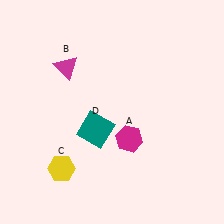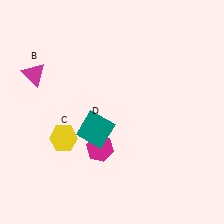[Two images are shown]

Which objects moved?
The objects that moved are: the magenta hexagon (A), the magenta triangle (B), the yellow hexagon (C).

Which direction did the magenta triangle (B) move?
The magenta triangle (B) moved left.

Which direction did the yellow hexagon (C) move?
The yellow hexagon (C) moved up.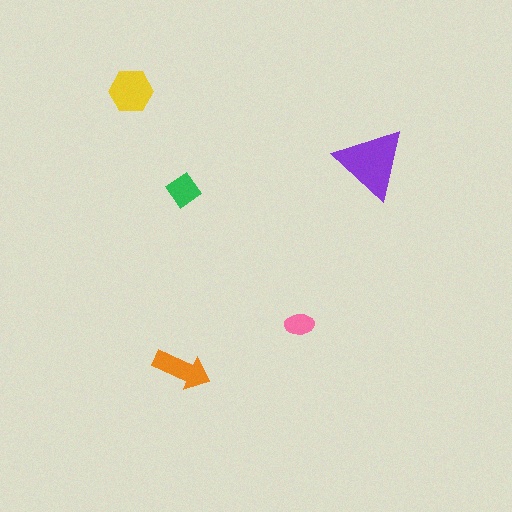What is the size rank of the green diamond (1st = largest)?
4th.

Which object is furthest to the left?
The yellow hexagon is leftmost.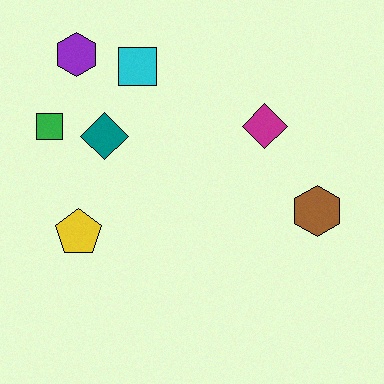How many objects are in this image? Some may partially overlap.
There are 7 objects.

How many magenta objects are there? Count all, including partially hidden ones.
There is 1 magenta object.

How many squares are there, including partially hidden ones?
There are 2 squares.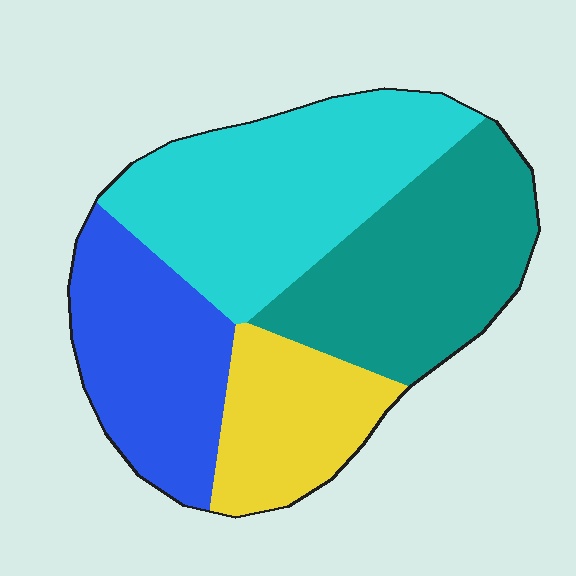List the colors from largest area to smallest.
From largest to smallest: cyan, teal, blue, yellow.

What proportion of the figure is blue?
Blue covers roughly 25% of the figure.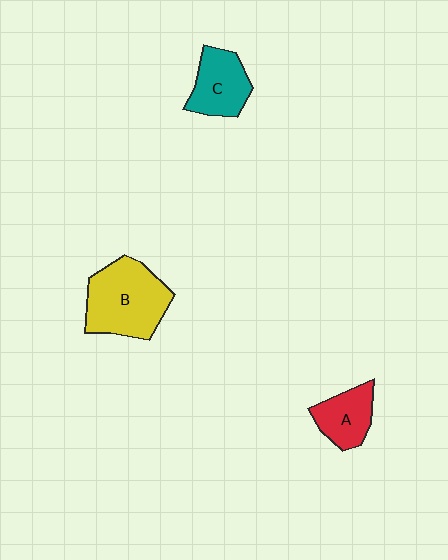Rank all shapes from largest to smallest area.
From largest to smallest: B (yellow), C (teal), A (red).